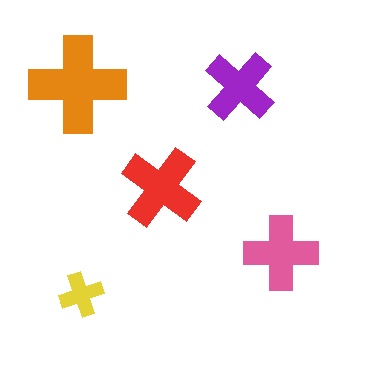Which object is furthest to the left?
The orange cross is leftmost.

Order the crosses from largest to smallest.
the orange one, the red one, the pink one, the purple one, the yellow one.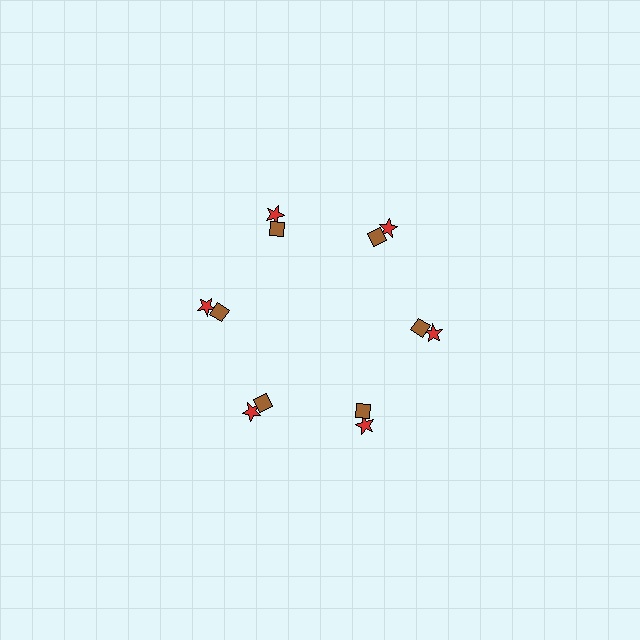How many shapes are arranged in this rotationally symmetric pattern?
There are 12 shapes, arranged in 6 groups of 2.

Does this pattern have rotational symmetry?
Yes, this pattern has 6-fold rotational symmetry. It looks the same after rotating 60 degrees around the center.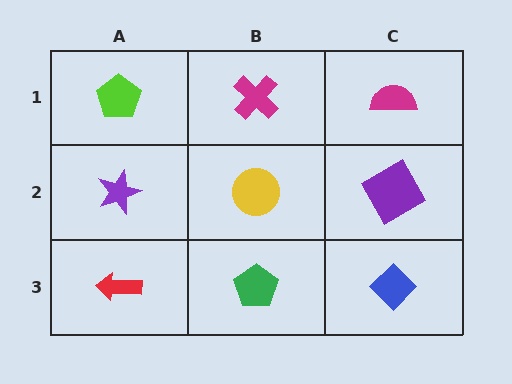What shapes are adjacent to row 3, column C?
A purple square (row 2, column C), a green pentagon (row 3, column B).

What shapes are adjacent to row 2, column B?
A magenta cross (row 1, column B), a green pentagon (row 3, column B), a purple star (row 2, column A), a purple square (row 2, column C).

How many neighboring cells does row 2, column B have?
4.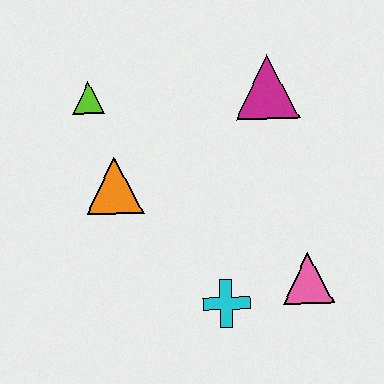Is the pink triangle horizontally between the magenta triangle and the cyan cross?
No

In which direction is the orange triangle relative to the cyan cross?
The orange triangle is above the cyan cross.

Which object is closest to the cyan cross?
The pink triangle is closest to the cyan cross.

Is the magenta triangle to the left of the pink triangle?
Yes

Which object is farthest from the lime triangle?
The pink triangle is farthest from the lime triangle.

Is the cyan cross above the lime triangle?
No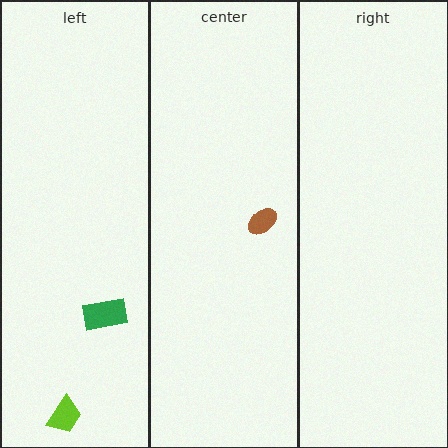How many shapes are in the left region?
2.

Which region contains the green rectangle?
The left region.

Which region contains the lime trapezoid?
The left region.